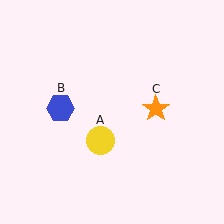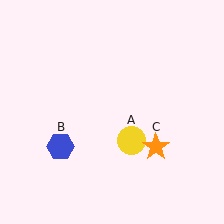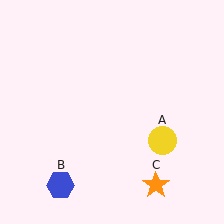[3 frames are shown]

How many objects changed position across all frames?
3 objects changed position: yellow circle (object A), blue hexagon (object B), orange star (object C).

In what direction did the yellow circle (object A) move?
The yellow circle (object A) moved right.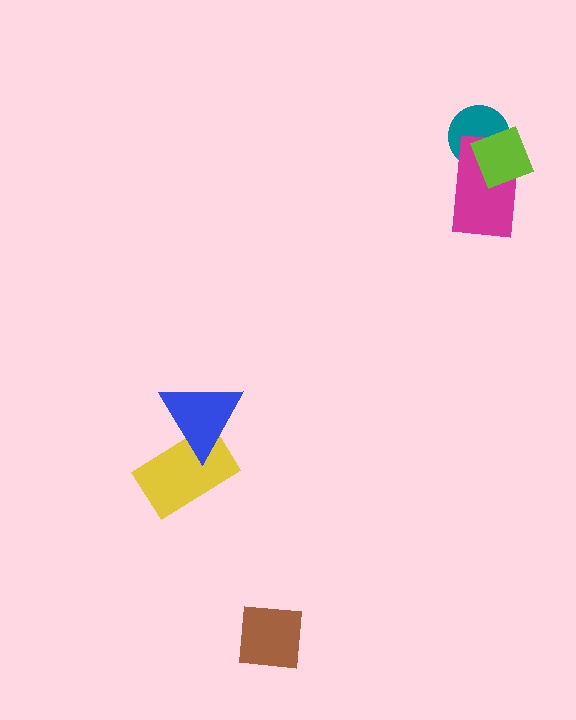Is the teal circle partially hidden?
Yes, it is partially covered by another shape.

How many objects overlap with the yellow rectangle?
1 object overlaps with the yellow rectangle.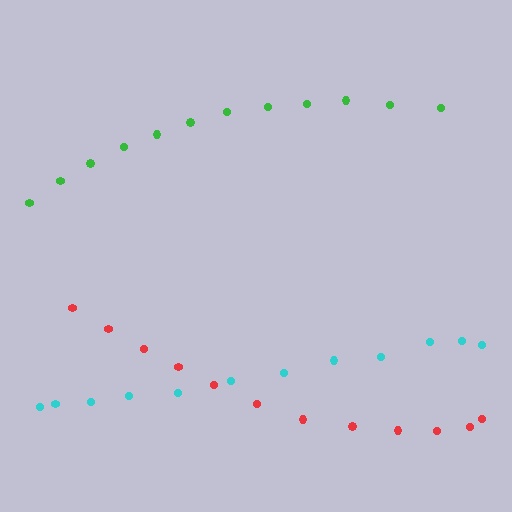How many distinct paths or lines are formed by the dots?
There are 3 distinct paths.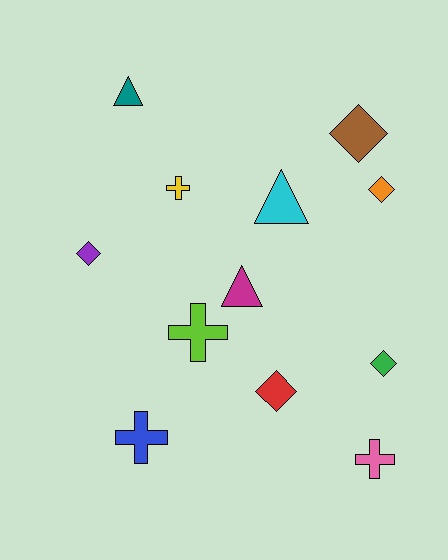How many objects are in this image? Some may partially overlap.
There are 12 objects.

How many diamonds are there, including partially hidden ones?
There are 5 diamonds.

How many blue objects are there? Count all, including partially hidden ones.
There is 1 blue object.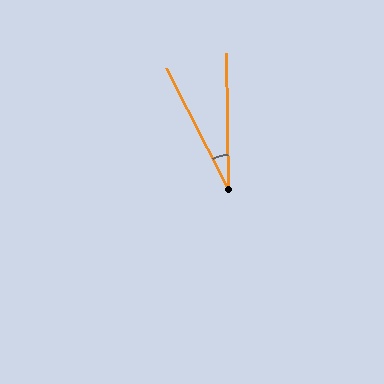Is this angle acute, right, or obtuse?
It is acute.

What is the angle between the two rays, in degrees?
Approximately 26 degrees.